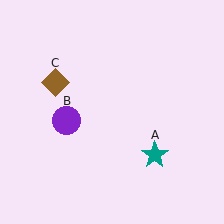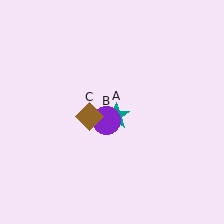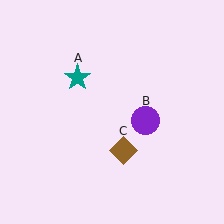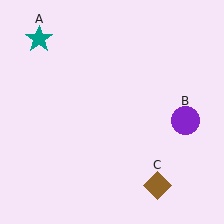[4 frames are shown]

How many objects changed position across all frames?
3 objects changed position: teal star (object A), purple circle (object B), brown diamond (object C).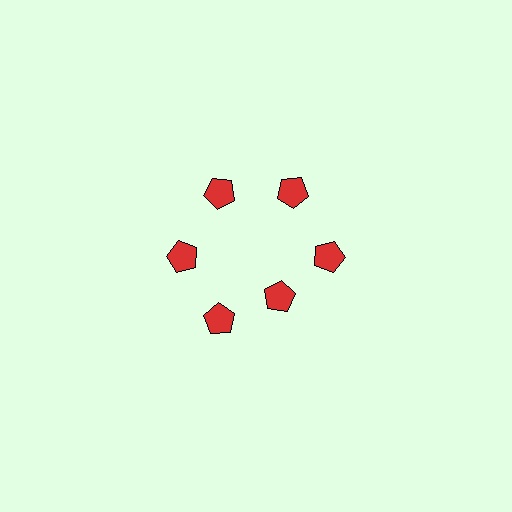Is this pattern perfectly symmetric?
No. The 6 red pentagons are arranged in a ring, but one element near the 5 o'clock position is pulled inward toward the center, breaking the 6-fold rotational symmetry.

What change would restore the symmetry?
The symmetry would be restored by moving it outward, back onto the ring so that all 6 pentagons sit at equal angles and equal distance from the center.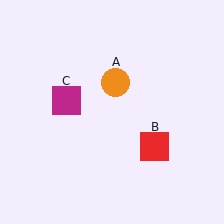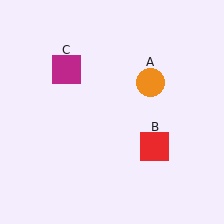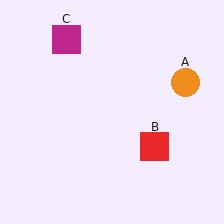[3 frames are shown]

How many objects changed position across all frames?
2 objects changed position: orange circle (object A), magenta square (object C).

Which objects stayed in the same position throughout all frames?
Red square (object B) remained stationary.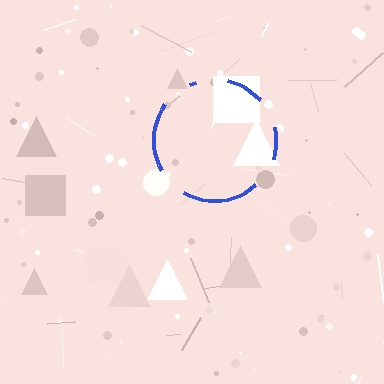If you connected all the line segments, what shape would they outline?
They would outline a circle.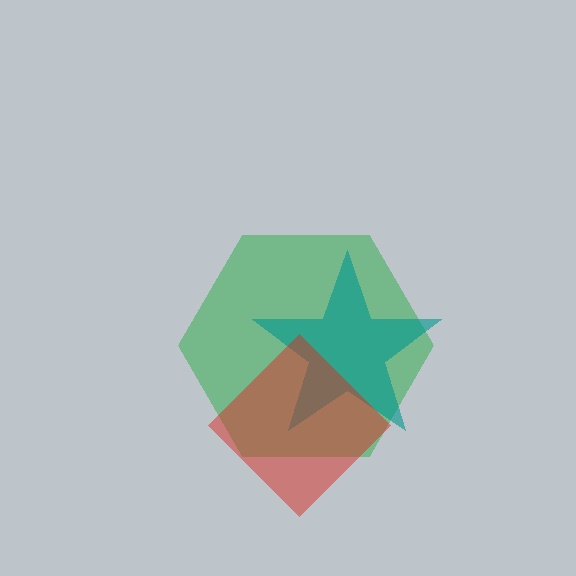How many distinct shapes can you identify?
There are 3 distinct shapes: a green hexagon, a teal star, a red diamond.